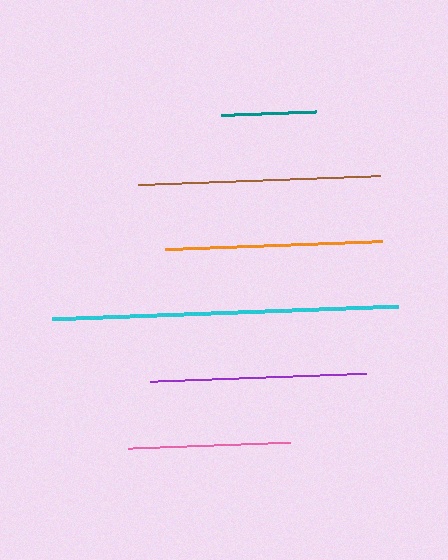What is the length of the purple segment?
The purple segment is approximately 216 pixels long.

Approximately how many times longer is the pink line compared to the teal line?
The pink line is approximately 1.7 times the length of the teal line.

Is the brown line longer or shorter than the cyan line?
The cyan line is longer than the brown line.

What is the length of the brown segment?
The brown segment is approximately 243 pixels long.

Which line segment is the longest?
The cyan line is the longest at approximately 346 pixels.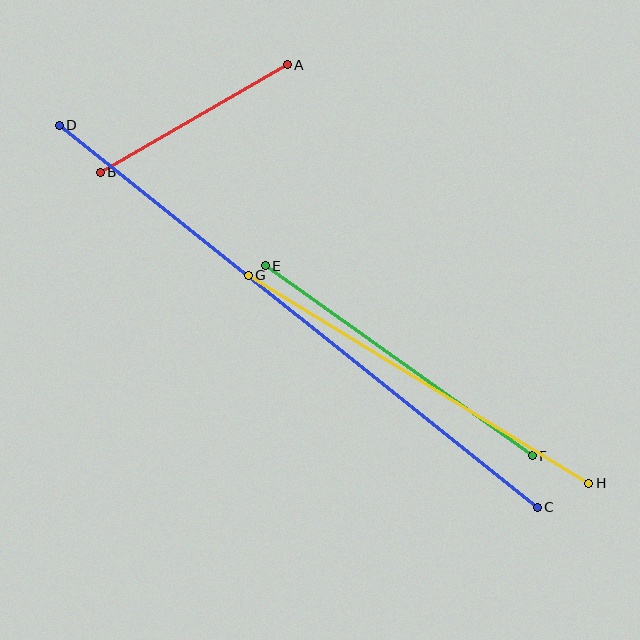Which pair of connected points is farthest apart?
Points C and D are farthest apart.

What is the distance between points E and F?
The distance is approximately 328 pixels.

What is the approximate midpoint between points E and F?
The midpoint is at approximately (399, 361) pixels.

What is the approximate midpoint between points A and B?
The midpoint is at approximately (194, 119) pixels.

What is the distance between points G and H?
The distance is approximately 399 pixels.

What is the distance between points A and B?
The distance is approximately 216 pixels.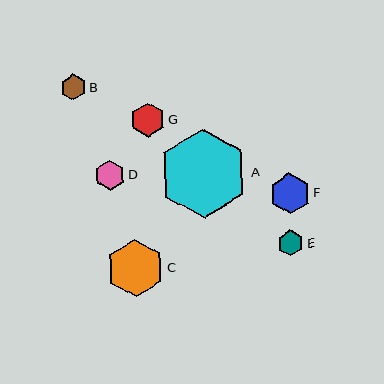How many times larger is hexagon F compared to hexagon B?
Hexagon F is approximately 1.6 times the size of hexagon B.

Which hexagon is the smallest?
Hexagon B is the smallest with a size of approximately 26 pixels.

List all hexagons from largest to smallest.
From largest to smallest: A, C, F, G, D, E, B.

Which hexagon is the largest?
Hexagon A is the largest with a size of approximately 89 pixels.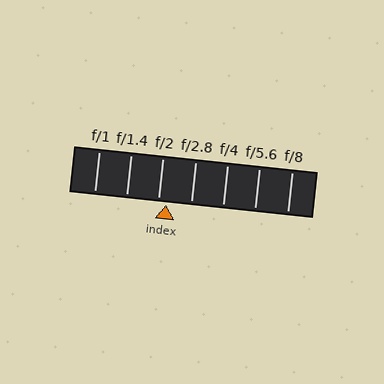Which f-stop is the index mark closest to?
The index mark is closest to f/2.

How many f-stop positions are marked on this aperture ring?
There are 7 f-stop positions marked.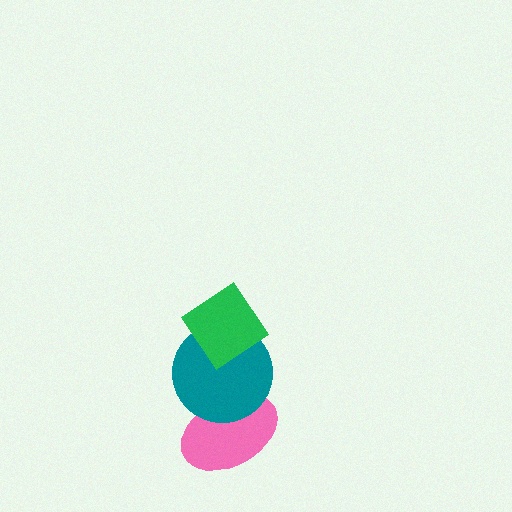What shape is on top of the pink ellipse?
The teal circle is on top of the pink ellipse.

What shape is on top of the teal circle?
The green diamond is on top of the teal circle.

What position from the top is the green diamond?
The green diamond is 1st from the top.